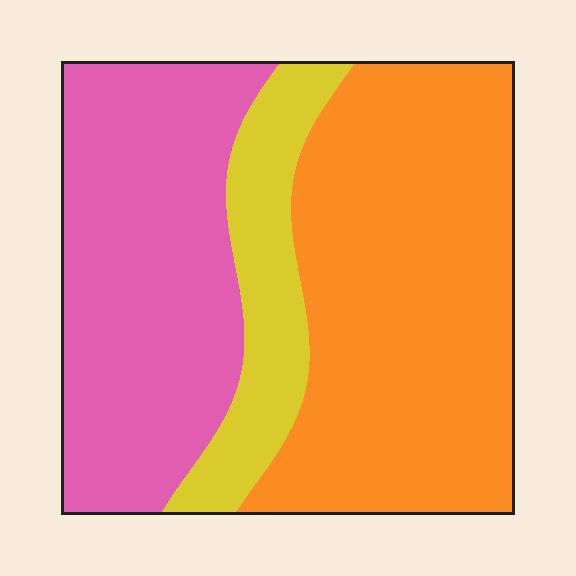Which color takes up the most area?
Orange, at roughly 50%.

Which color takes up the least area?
Yellow, at roughly 15%.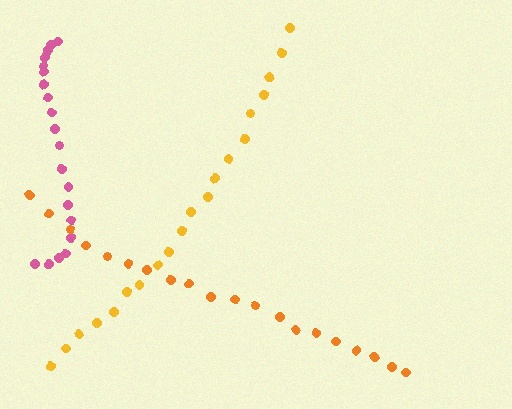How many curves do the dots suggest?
There are 3 distinct paths.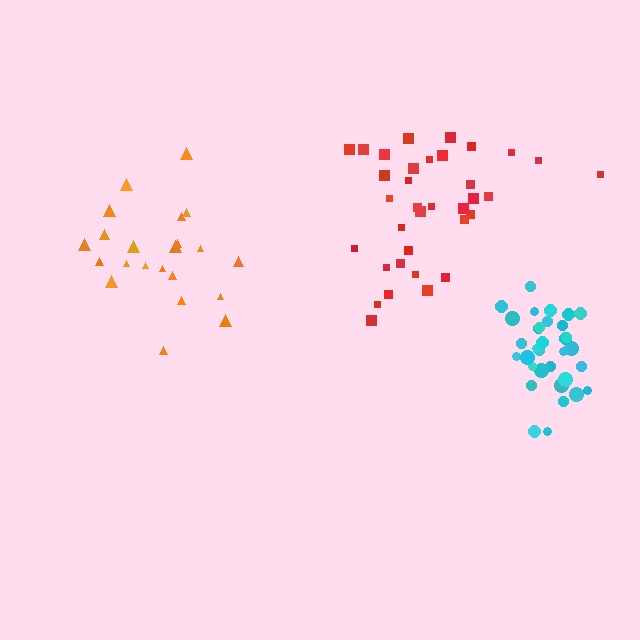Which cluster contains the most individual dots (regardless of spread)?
Red (35).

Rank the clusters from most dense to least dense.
cyan, orange, red.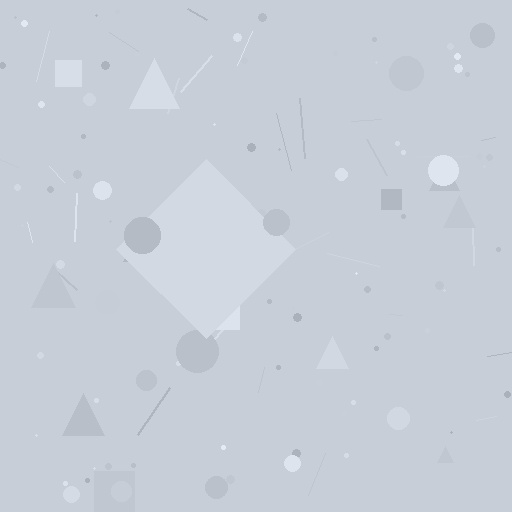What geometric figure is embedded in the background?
A diamond is embedded in the background.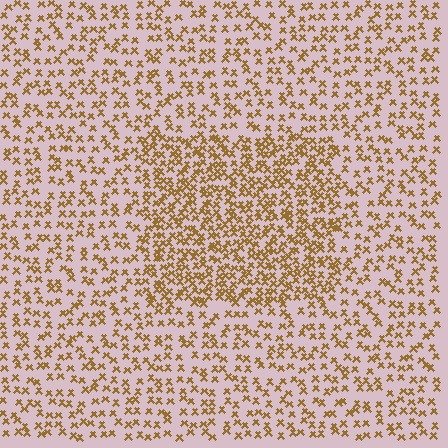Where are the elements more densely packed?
The elements are more densely packed inside the rectangle boundary.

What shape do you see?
I see a rectangle.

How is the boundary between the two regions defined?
The boundary is defined by a change in element density (approximately 1.9x ratio). All elements are the same color, size, and shape.